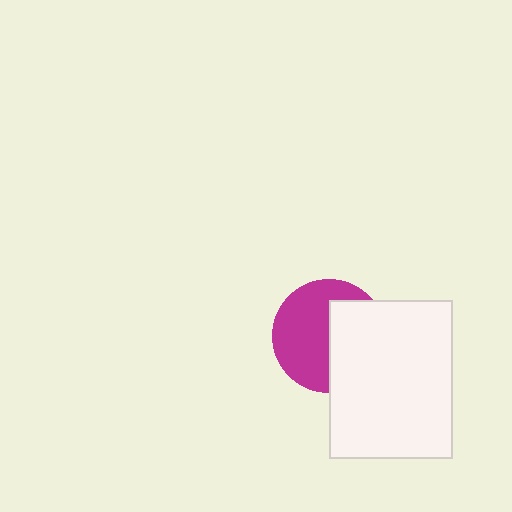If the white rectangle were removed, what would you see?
You would see the complete magenta circle.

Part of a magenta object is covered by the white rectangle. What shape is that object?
It is a circle.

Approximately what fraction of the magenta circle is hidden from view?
Roughly 43% of the magenta circle is hidden behind the white rectangle.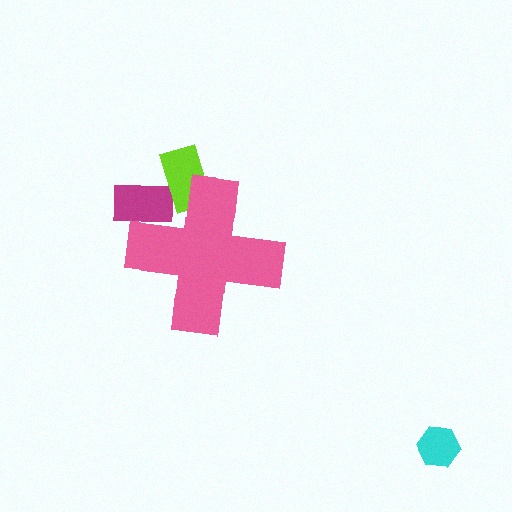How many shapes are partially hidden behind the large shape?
2 shapes are partially hidden.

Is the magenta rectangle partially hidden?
Yes, the magenta rectangle is partially hidden behind the pink cross.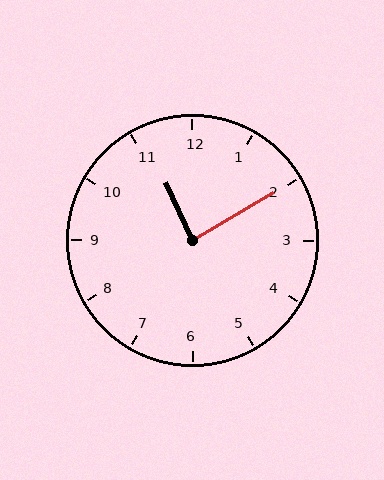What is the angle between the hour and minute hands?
Approximately 85 degrees.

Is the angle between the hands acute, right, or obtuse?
It is right.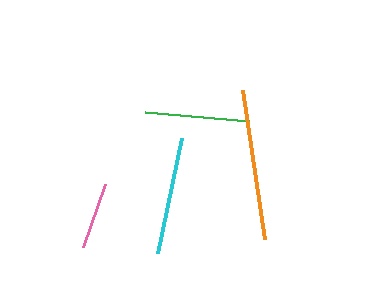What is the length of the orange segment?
The orange segment is approximately 151 pixels long.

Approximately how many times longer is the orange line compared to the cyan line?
The orange line is approximately 1.3 times the length of the cyan line.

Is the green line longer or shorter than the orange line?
The orange line is longer than the green line.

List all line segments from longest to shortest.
From longest to shortest: orange, cyan, green, pink.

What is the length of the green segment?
The green segment is approximately 104 pixels long.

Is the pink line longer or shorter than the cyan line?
The cyan line is longer than the pink line.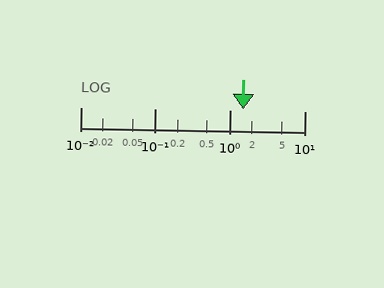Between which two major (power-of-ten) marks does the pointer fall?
The pointer is between 1 and 10.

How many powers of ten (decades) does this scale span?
The scale spans 3 decades, from 0.01 to 10.